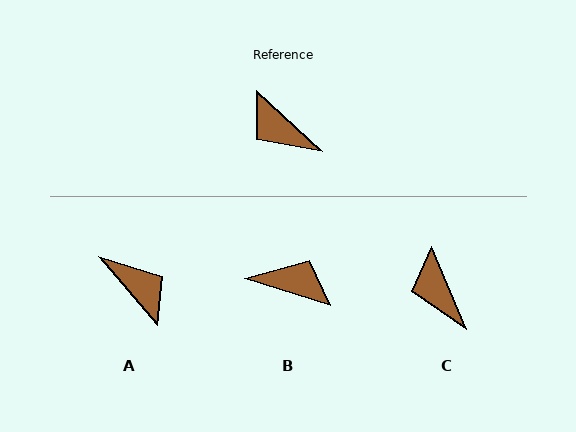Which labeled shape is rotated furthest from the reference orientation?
A, about 173 degrees away.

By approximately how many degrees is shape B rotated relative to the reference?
Approximately 155 degrees clockwise.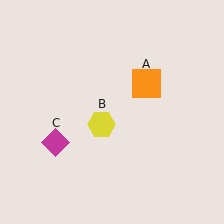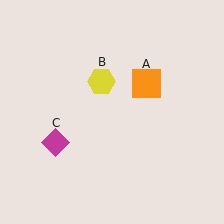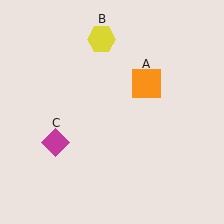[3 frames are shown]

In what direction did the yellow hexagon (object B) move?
The yellow hexagon (object B) moved up.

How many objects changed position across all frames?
1 object changed position: yellow hexagon (object B).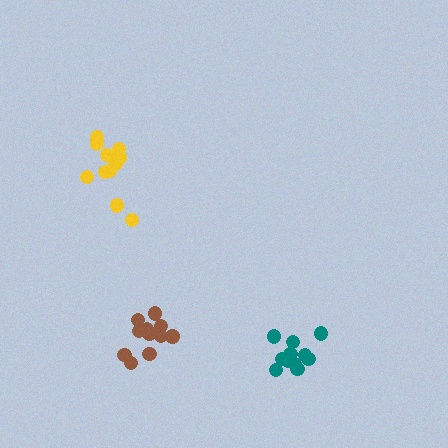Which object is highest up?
The yellow cluster is topmost.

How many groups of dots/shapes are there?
There are 3 groups.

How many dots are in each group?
Group 1: 11 dots, Group 2: 11 dots, Group 3: 11 dots (33 total).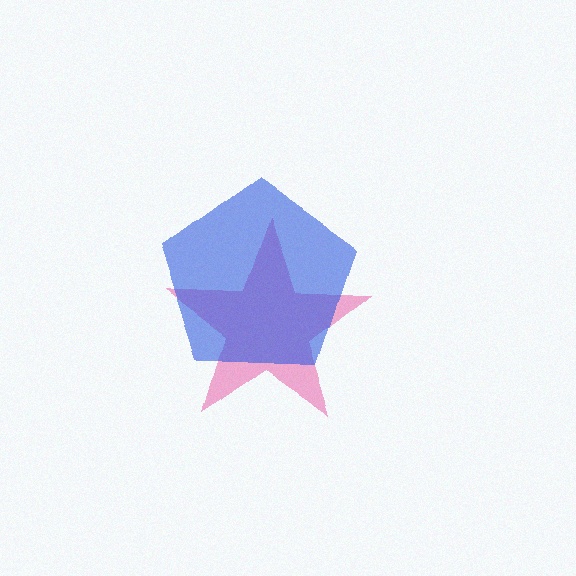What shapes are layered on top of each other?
The layered shapes are: a pink star, a blue pentagon.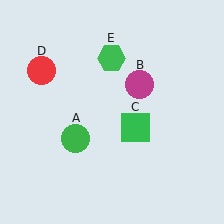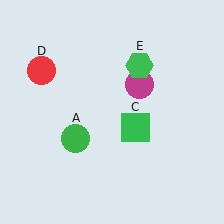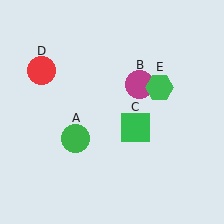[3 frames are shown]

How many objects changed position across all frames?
1 object changed position: green hexagon (object E).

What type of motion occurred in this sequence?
The green hexagon (object E) rotated clockwise around the center of the scene.